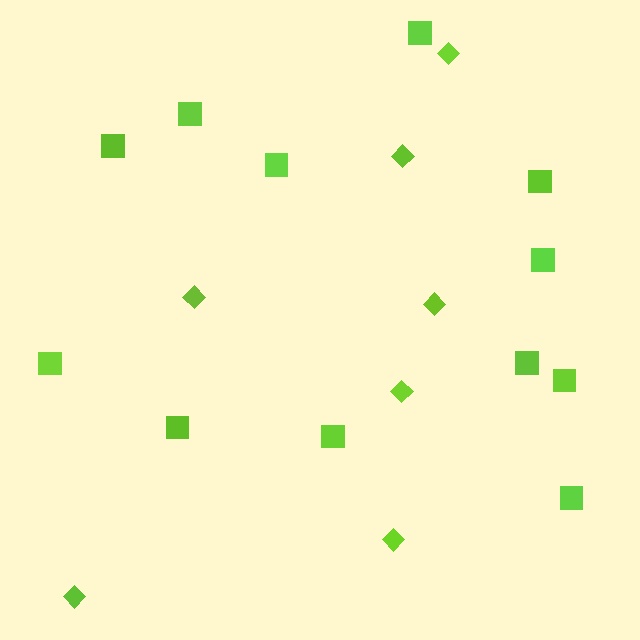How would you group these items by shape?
There are 2 groups: one group of diamonds (7) and one group of squares (12).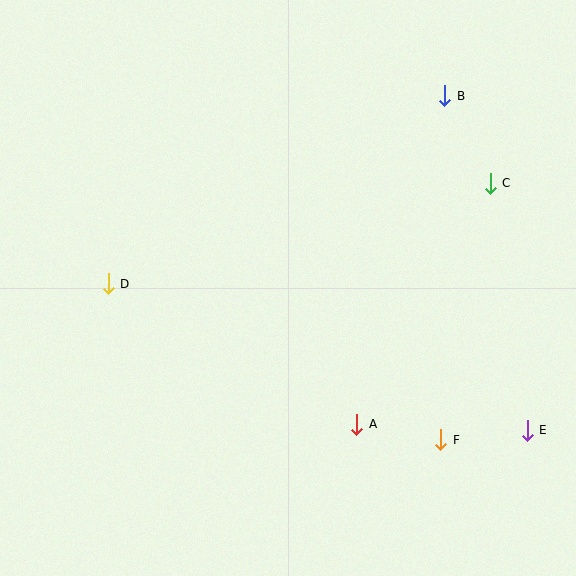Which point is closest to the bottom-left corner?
Point D is closest to the bottom-left corner.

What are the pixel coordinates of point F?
Point F is at (441, 440).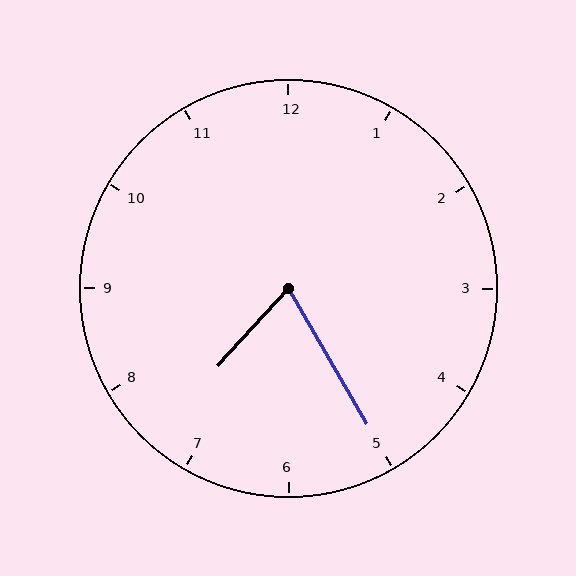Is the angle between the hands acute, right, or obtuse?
It is acute.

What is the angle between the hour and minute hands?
Approximately 72 degrees.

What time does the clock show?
7:25.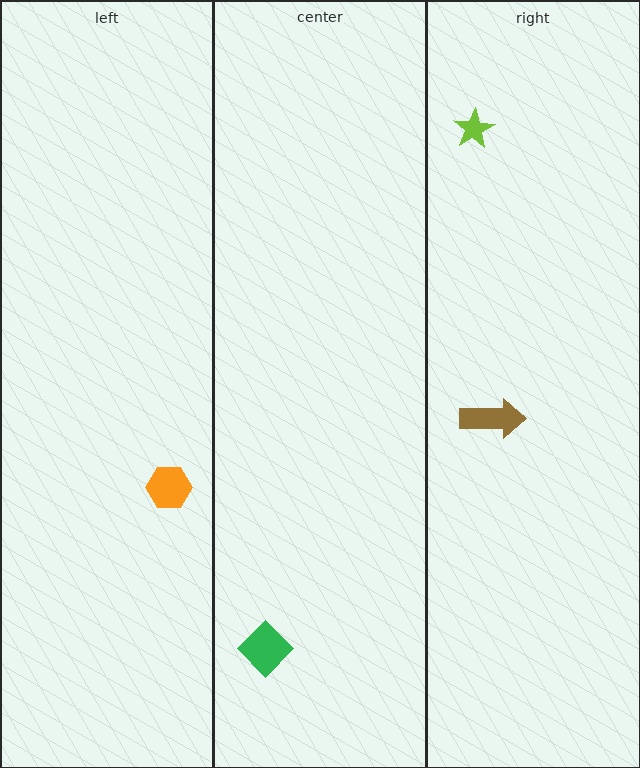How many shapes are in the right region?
2.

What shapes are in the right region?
The brown arrow, the lime star.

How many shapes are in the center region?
1.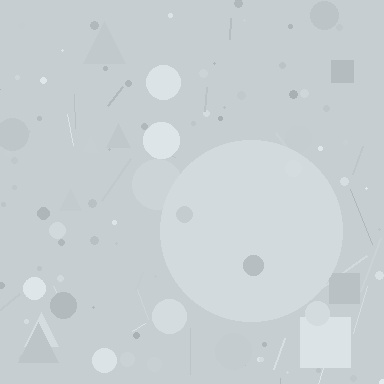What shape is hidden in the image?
A circle is hidden in the image.